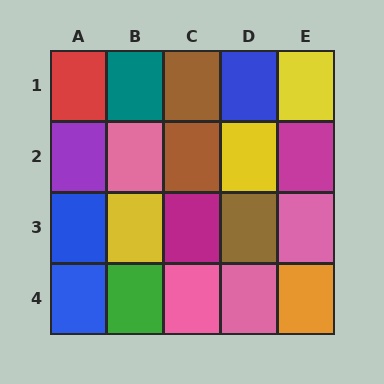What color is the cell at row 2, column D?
Yellow.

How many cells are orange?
1 cell is orange.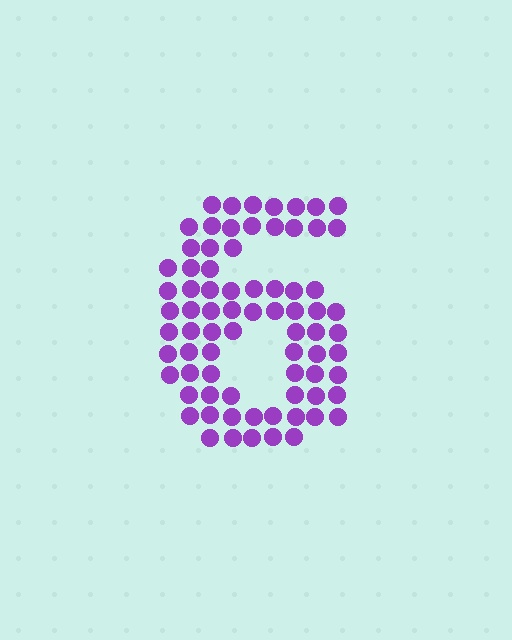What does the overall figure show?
The overall figure shows the digit 6.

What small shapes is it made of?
It is made of small circles.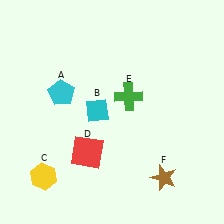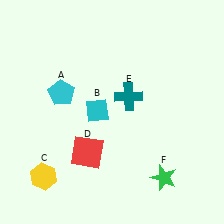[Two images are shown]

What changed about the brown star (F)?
In Image 1, F is brown. In Image 2, it changed to green.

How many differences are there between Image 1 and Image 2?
There are 2 differences between the two images.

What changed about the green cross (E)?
In Image 1, E is green. In Image 2, it changed to teal.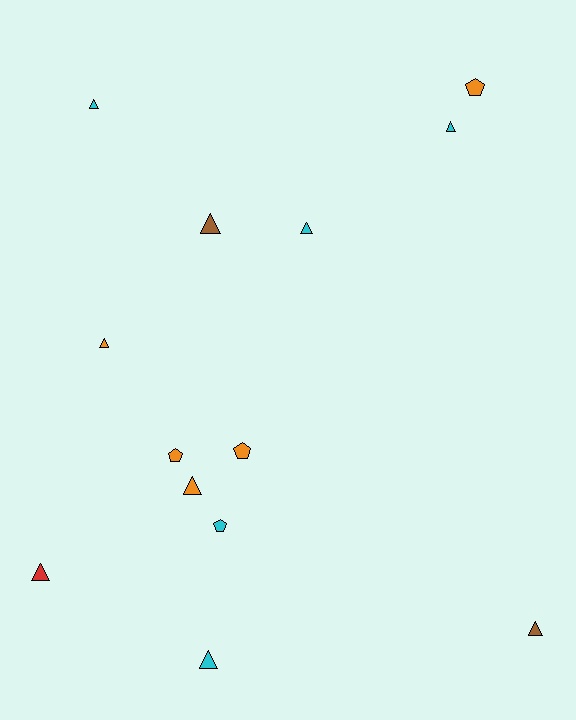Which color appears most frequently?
Orange, with 5 objects.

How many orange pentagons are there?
There are 3 orange pentagons.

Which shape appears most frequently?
Triangle, with 9 objects.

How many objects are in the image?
There are 13 objects.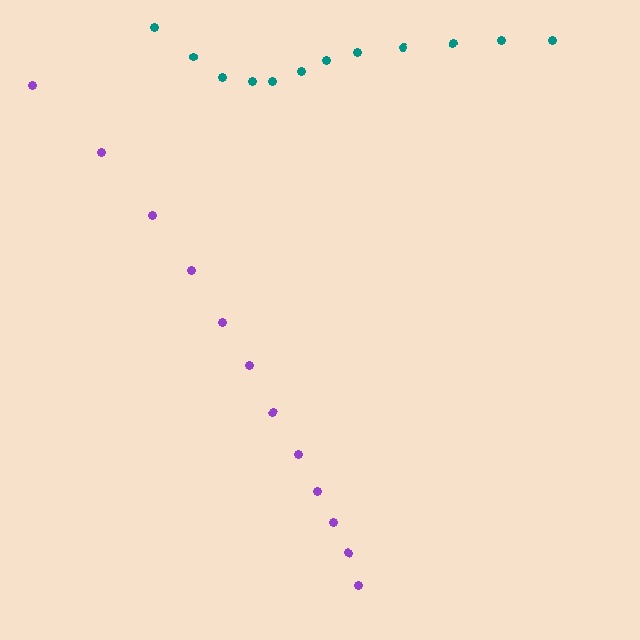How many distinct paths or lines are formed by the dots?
There are 2 distinct paths.